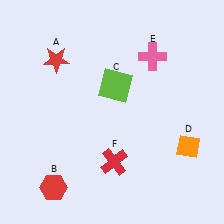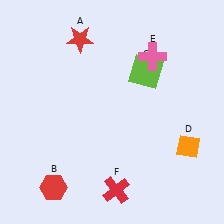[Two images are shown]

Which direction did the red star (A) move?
The red star (A) moved right.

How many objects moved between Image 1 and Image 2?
3 objects moved between the two images.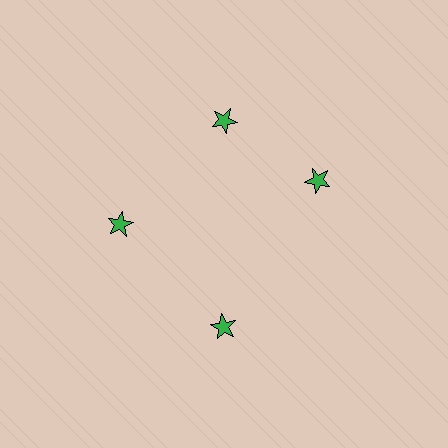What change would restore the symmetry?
The symmetry would be restored by rotating it back into even spacing with its neighbors so that all 4 stars sit at equal angles and equal distance from the center.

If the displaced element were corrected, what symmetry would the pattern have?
It would have 4-fold rotational symmetry — the pattern would map onto itself every 90 degrees.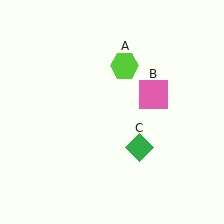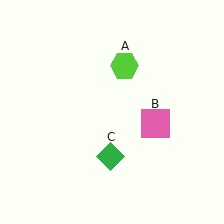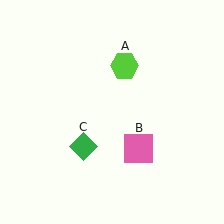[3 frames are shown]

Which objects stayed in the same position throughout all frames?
Lime hexagon (object A) remained stationary.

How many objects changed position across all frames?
2 objects changed position: pink square (object B), green diamond (object C).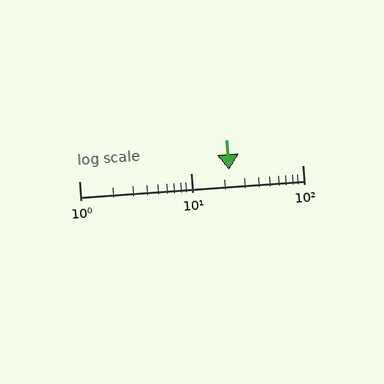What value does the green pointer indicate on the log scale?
The pointer indicates approximately 22.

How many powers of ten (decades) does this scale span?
The scale spans 2 decades, from 1 to 100.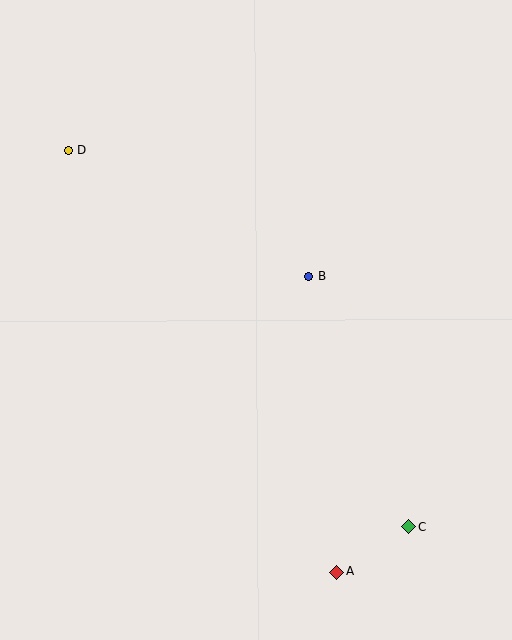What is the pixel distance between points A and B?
The distance between A and B is 297 pixels.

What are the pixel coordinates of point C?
Point C is at (409, 527).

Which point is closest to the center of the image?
Point B at (308, 276) is closest to the center.